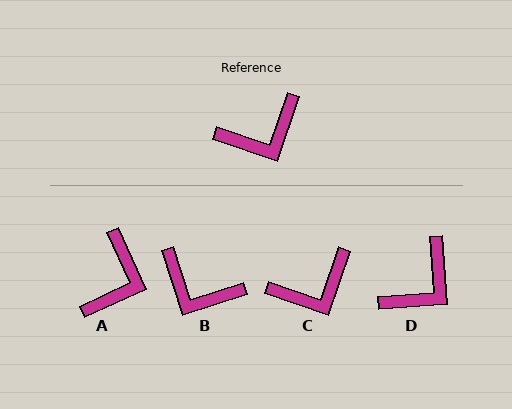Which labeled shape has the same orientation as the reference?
C.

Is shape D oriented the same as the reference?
No, it is off by about 23 degrees.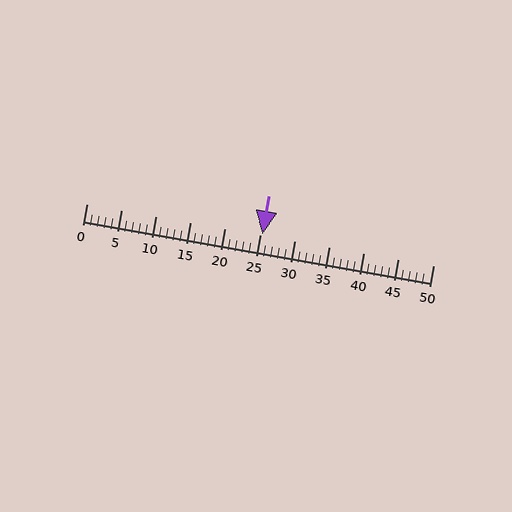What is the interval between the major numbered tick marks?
The major tick marks are spaced 5 units apart.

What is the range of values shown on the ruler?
The ruler shows values from 0 to 50.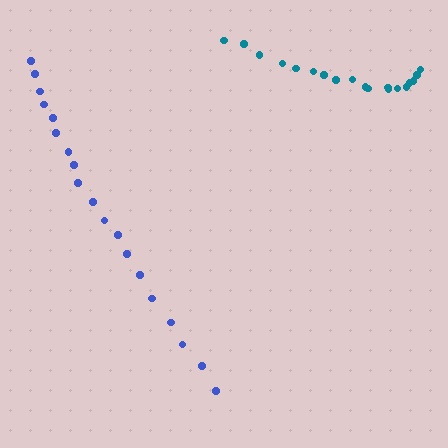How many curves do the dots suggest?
There are 2 distinct paths.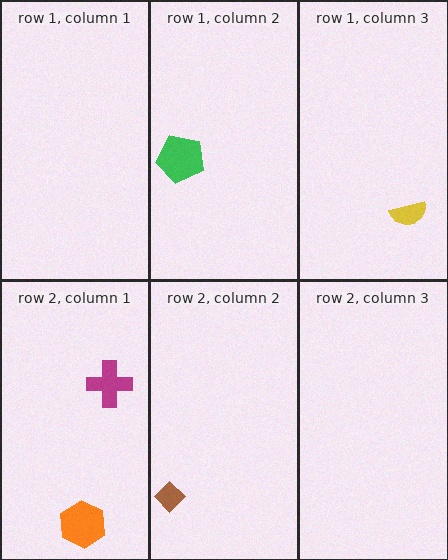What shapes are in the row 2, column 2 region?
The brown diamond.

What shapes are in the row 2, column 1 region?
The orange hexagon, the magenta cross.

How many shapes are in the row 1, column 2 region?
1.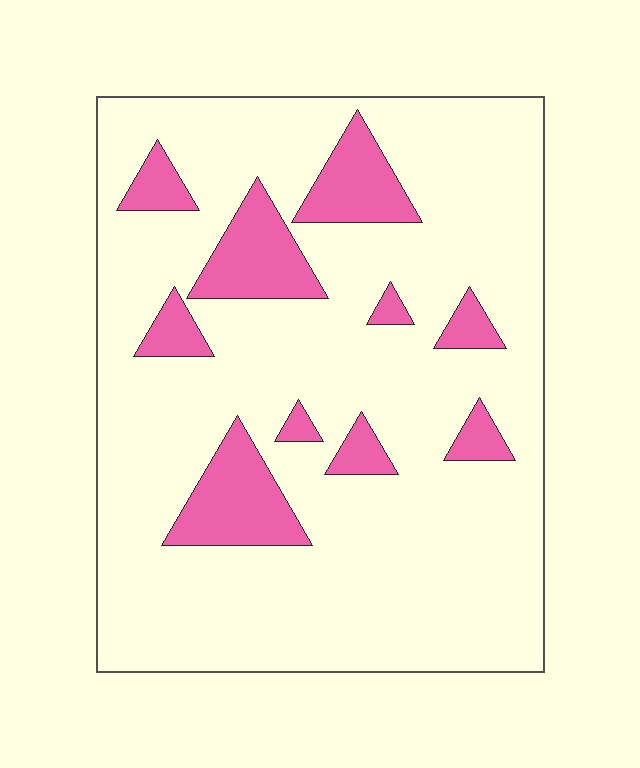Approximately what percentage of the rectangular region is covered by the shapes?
Approximately 15%.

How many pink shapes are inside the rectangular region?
10.